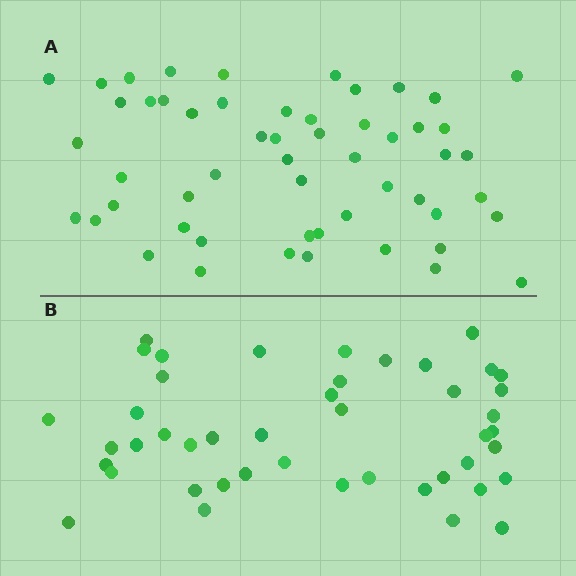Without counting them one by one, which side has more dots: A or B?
Region A (the top region) has more dots.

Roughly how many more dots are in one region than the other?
Region A has roughly 8 or so more dots than region B.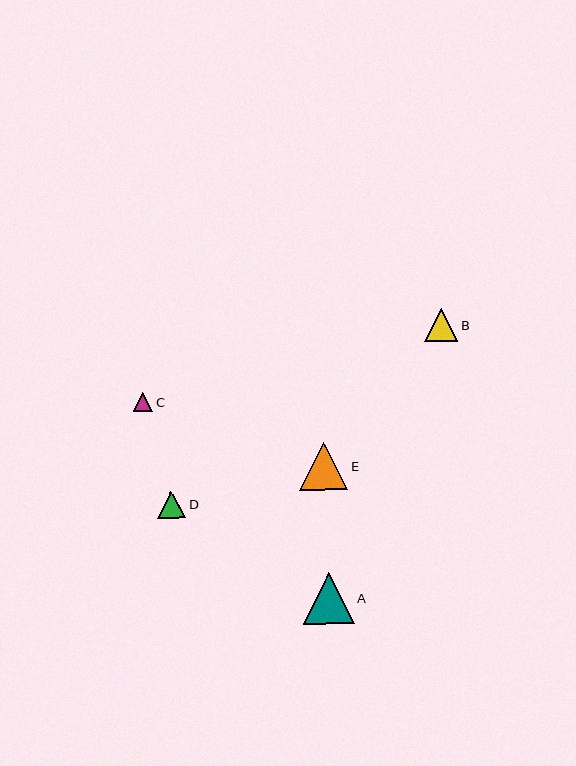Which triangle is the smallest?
Triangle C is the smallest with a size of approximately 19 pixels.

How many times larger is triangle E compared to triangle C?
Triangle E is approximately 2.5 times the size of triangle C.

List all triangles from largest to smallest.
From largest to smallest: A, E, B, D, C.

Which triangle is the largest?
Triangle A is the largest with a size of approximately 51 pixels.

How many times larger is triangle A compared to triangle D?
Triangle A is approximately 1.9 times the size of triangle D.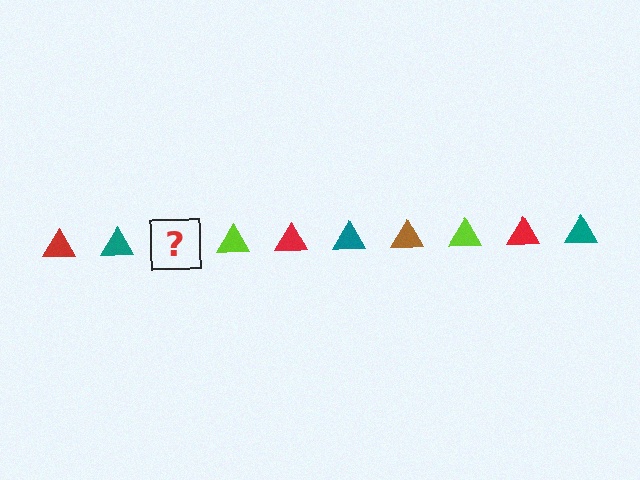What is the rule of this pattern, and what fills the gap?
The rule is that the pattern cycles through red, teal, brown, lime triangles. The gap should be filled with a brown triangle.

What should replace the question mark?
The question mark should be replaced with a brown triangle.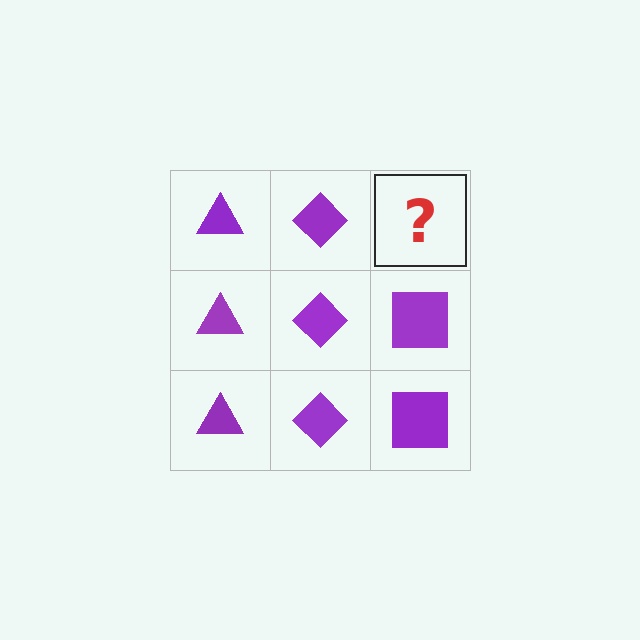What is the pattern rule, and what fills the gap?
The rule is that each column has a consistent shape. The gap should be filled with a purple square.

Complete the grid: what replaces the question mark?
The question mark should be replaced with a purple square.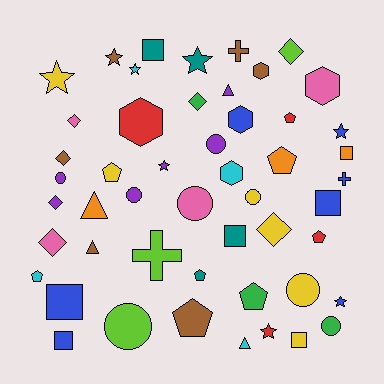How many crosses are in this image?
There are 3 crosses.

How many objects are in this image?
There are 50 objects.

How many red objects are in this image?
There are 4 red objects.